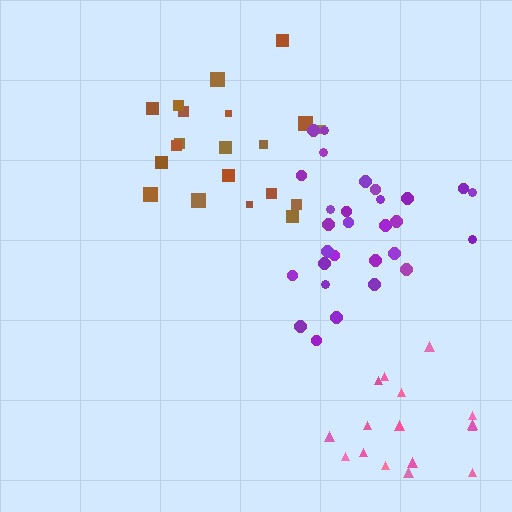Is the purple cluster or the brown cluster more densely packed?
Purple.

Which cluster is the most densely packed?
Purple.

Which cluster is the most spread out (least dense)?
Pink.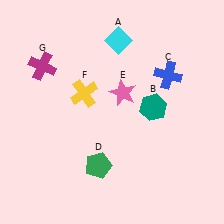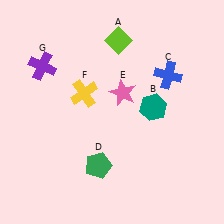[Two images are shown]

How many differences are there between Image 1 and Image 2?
There are 2 differences between the two images.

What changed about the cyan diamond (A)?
In Image 1, A is cyan. In Image 2, it changed to lime.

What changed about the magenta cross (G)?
In Image 1, G is magenta. In Image 2, it changed to purple.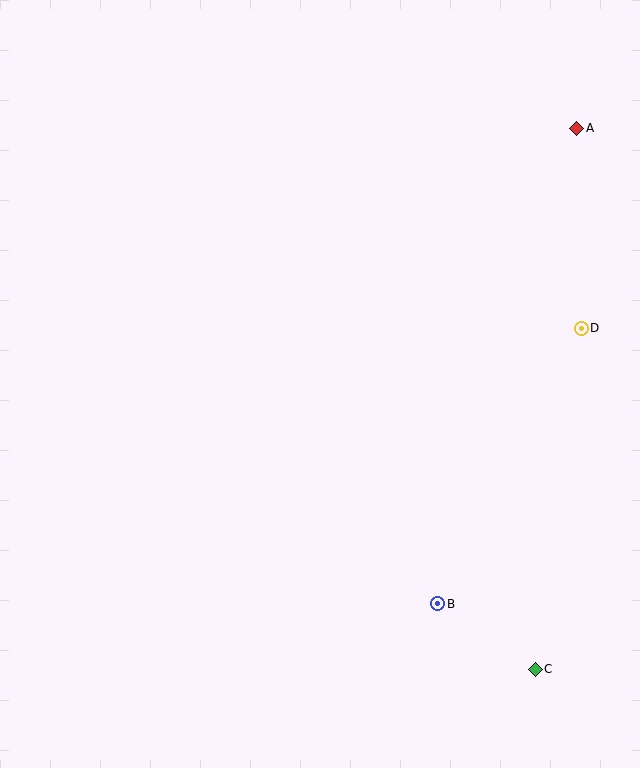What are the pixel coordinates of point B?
Point B is at (438, 604).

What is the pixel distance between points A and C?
The distance between A and C is 542 pixels.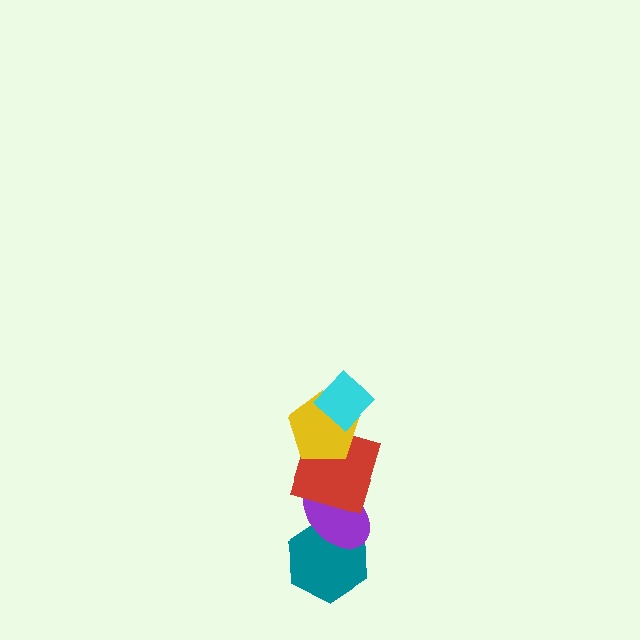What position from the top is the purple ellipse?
The purple ellipse is 4th from the top.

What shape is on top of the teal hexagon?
The purple ellipse is on top of the teal hexagon.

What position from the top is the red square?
The red square is 3rd from the top.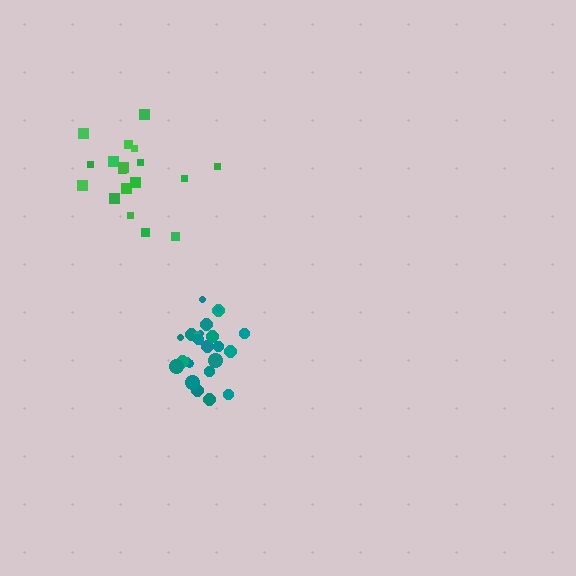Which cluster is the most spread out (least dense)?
Green.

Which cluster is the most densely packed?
Teal.